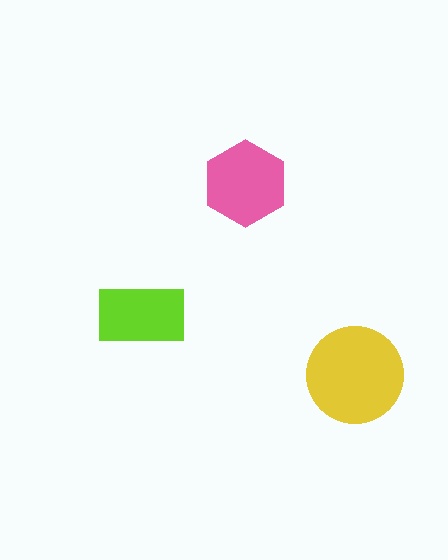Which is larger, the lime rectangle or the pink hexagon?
The pink hexagon.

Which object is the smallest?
The lime rectangle.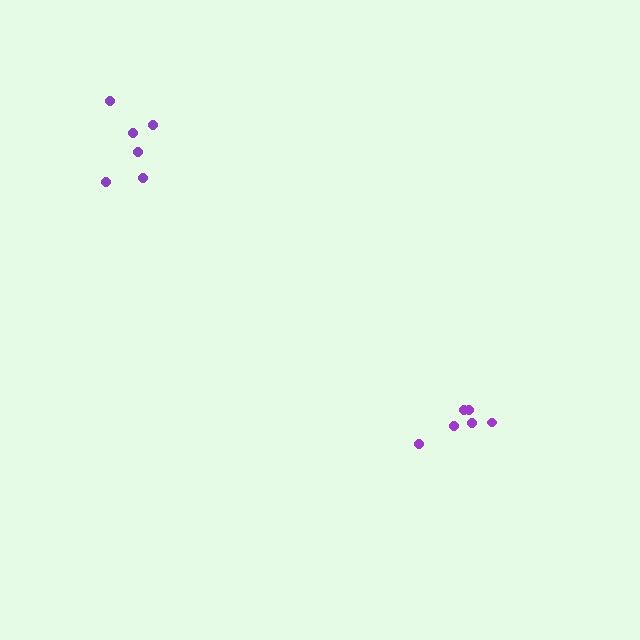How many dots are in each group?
Group 1: 6 dots, Group 2: 6 dots (12 total).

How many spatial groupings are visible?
There are 2 spatial groupings.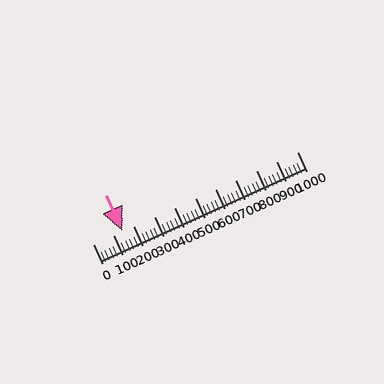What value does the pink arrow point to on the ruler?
The pink arrow points to approximately 146.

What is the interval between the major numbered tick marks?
The major tick marks are spaced 100 units apart.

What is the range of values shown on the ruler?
The ruler shows values from 0 to 1000.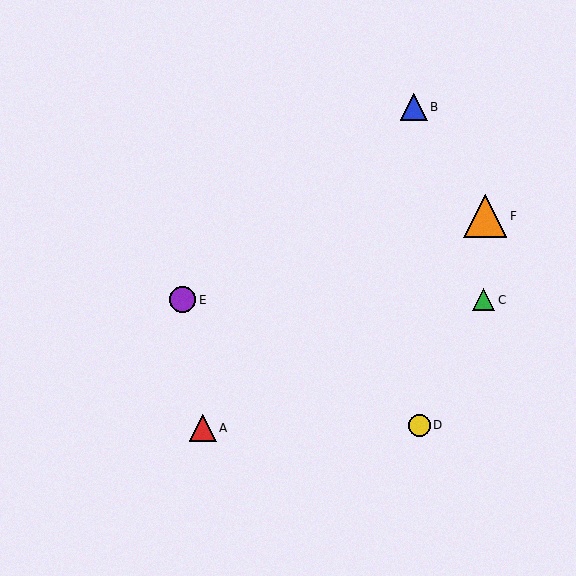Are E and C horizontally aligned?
Yes, both are at y≈300.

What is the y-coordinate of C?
Object C is at y≈300.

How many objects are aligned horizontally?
2 objects (C, E) are aligned horizontally.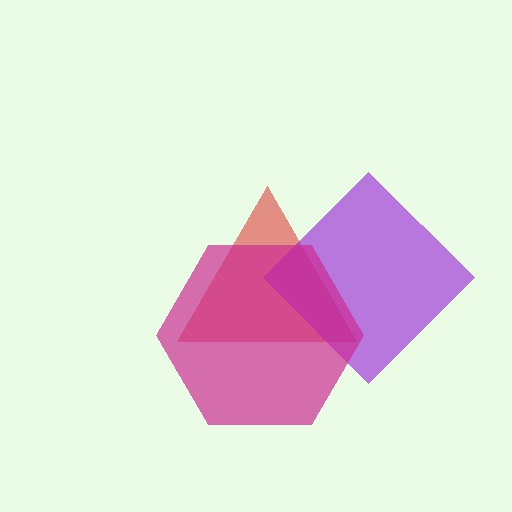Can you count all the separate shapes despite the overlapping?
Yes, there are 3 separate shapes.